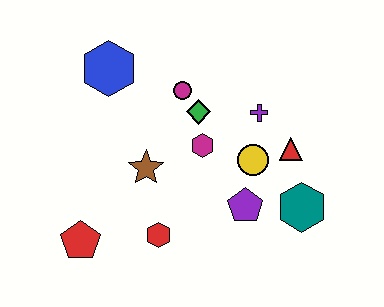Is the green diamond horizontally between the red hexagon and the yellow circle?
Yes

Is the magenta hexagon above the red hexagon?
Yes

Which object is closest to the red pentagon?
The red hexagon is closest to the red pentagon.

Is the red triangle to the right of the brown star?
Yes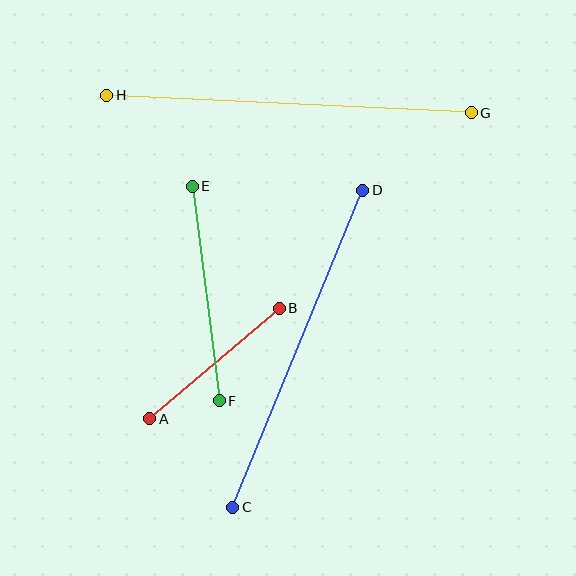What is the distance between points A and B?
The distance is approximately 170 pixels.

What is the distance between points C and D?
The distance is approximately 342 pixels.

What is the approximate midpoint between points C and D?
The midpoint is at approximately (298, 349) pixels.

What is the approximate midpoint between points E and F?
The midpoint is at approximately (206, 293) pixels.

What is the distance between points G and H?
The distance is approximately 365 pixels.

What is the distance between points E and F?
The distance is approximately 216 pixels.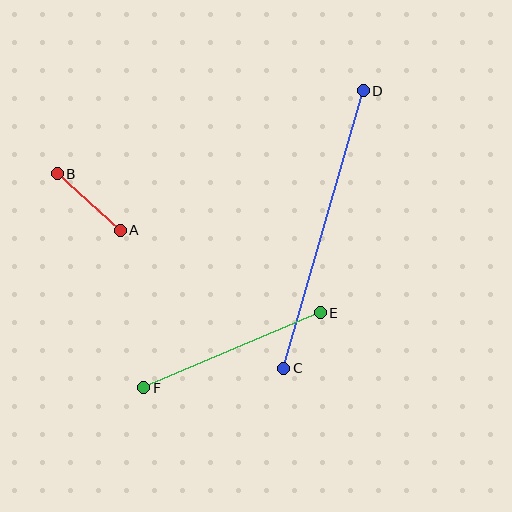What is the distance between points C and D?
The distance is approximately 289 pixels.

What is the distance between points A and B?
The distance is approximately 85 pixels.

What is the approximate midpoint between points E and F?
The midpoint is at approximately (232, 350) pixels.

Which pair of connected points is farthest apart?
Points C and D are farthest apart.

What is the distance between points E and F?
The distance is approximately 192 pixels.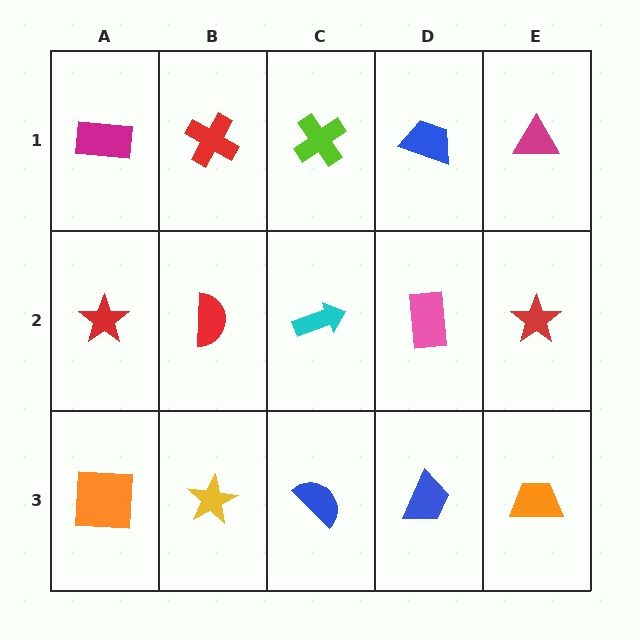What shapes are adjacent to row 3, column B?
A red semicircle (row 2, column B), an orange square (row 3, column A), a blue semicircle (row 3, column C).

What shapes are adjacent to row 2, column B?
A red cross (row 1, column B), a yellow star (row 3, column B), a red star (row 2, column A), a cyan arrow (row 2, column C).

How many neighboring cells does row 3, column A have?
2.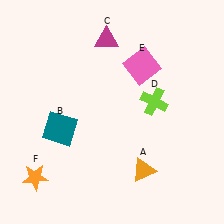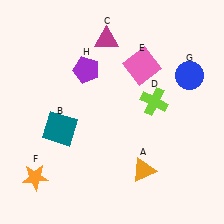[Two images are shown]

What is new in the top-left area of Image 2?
A purple pentagon (H) was added in the top-left area of Image 2.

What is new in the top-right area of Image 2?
A blue circle (G) was added in the top-right area of Image 2.